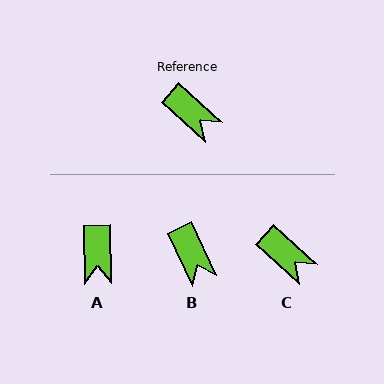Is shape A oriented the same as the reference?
No, it is off by about 47 degrees.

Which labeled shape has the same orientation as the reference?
C.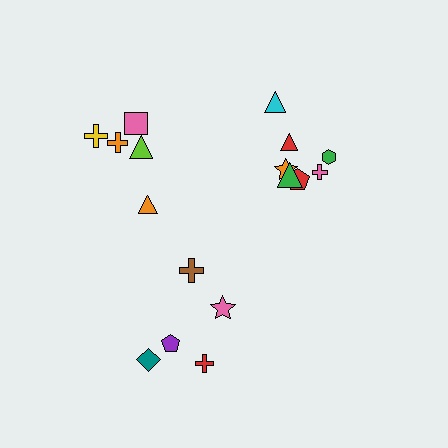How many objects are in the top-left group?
There are 5 objects.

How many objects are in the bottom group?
There are 5 objects.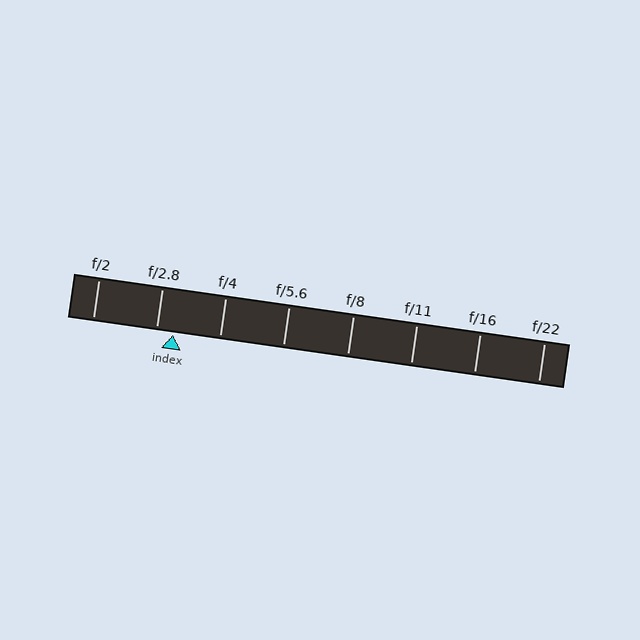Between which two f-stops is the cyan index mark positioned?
The index mark is between f/2.8 and f/4.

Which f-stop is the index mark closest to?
The index mark is closest to f/2.8.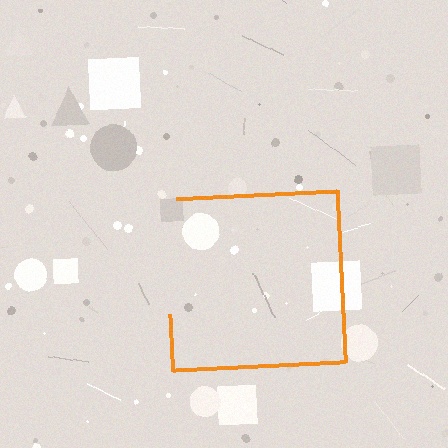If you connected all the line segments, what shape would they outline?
They would outline a square.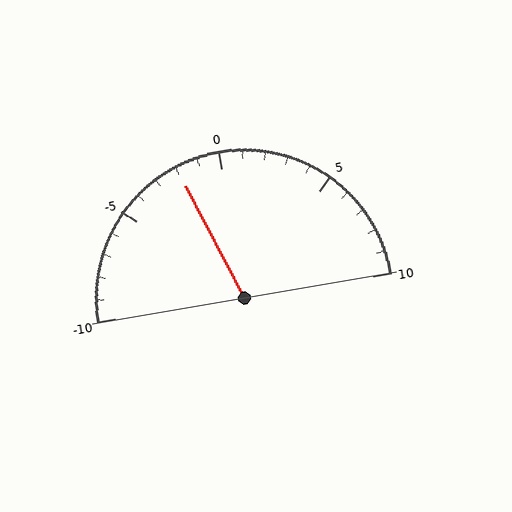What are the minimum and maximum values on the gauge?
The gauge ranges from -10 to 10.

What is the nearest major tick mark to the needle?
The nearest major tick mark is 0.